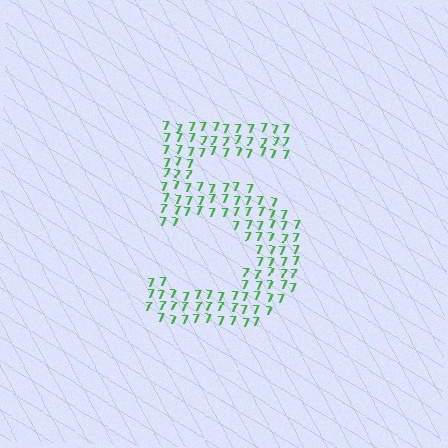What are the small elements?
The small elements are digit 7's.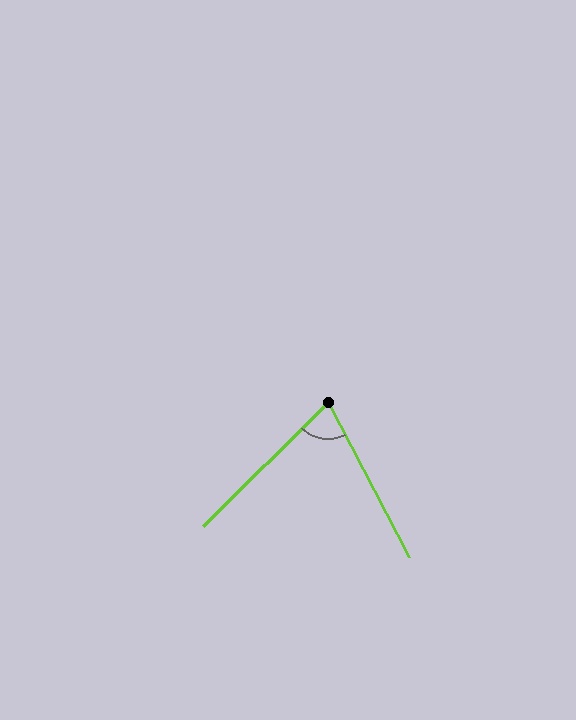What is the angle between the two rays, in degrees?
Approximately 73 degrees.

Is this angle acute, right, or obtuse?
It is acute.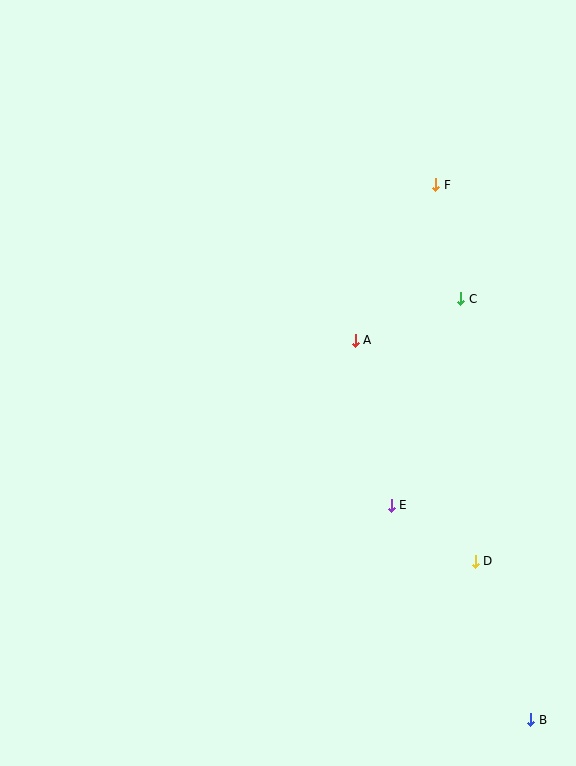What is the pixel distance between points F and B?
The distance between F and B is 543 pixels.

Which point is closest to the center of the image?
Point A at (355, 340) is closest to the center.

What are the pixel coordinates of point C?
Point C is at (461, 299).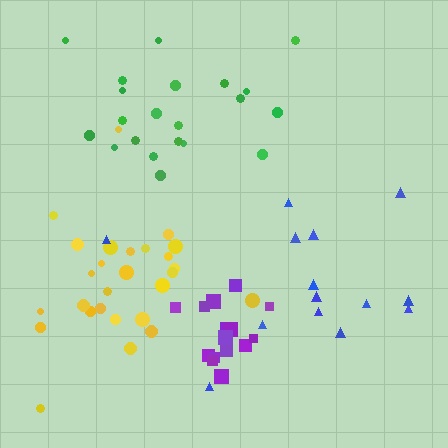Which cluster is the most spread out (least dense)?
Blue.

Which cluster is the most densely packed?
Purple.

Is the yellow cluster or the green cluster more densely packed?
Yellow.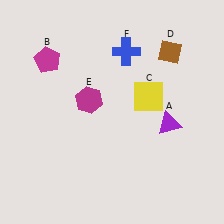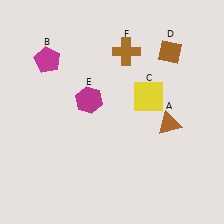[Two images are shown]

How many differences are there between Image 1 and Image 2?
There are 2 differences between the two images.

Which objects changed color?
A changed from purple to brown. F changed from blue to brown.